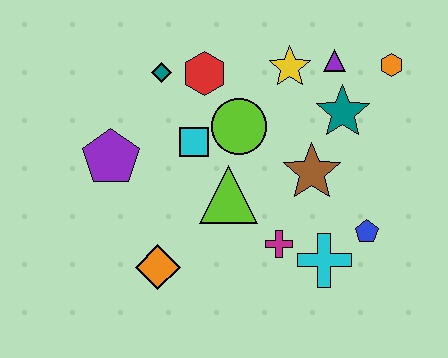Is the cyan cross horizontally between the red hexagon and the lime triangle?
No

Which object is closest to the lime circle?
The cyan square is closest to the lime circle.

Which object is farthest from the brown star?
The purple pentagon is farthest from the brown star.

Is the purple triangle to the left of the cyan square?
No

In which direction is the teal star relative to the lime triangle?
The teal star is to the right of the lime triangle.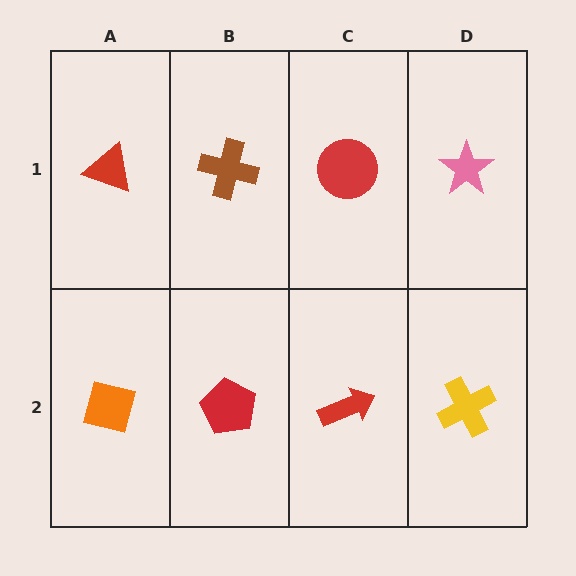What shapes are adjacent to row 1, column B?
A red pentagon (row 2, column B), a red triangle (row 1, column A), a red circle (row 1, column C).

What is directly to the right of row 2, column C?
A yellow cross.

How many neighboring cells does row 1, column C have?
3.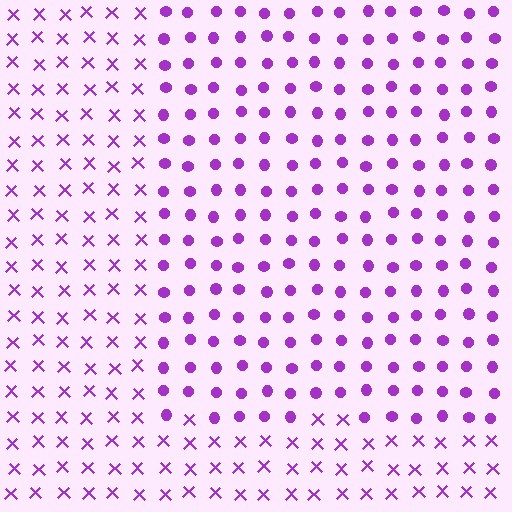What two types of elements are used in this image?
The image uses circles inside the rectangle region and X marks outside it.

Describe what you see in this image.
The image is filled with small purple elements arranged in a uniform grid. A rectangle-shaped region contains circles, while the surrounding area contains X marks. The boundary is defined purely by the change in element shape.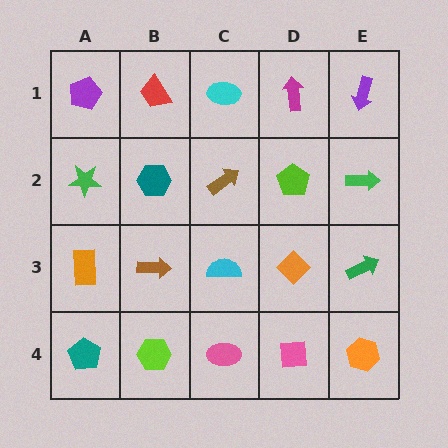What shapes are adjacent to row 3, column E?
A green arrow (row 2, column E), an orange hexagon (row 4, column E), an orange diamond (row 3, column D).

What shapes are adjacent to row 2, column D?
A magenta arrow (row 1, column D), an orange diamond (row 3, column D), a brown arrow (row 2, column C), a green arrow (row 2, column E).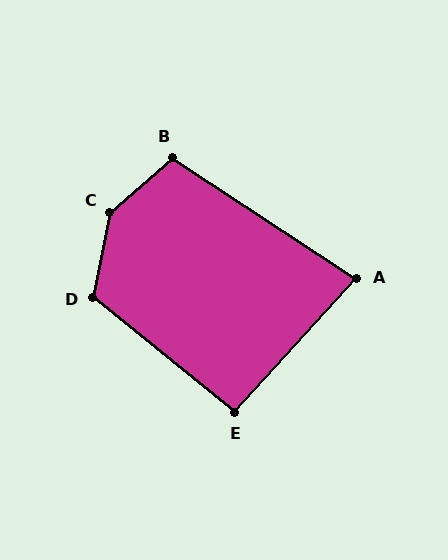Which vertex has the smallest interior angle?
A, at approximately 81 degrees.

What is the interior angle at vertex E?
Approximately 93 degrees (approximately right).